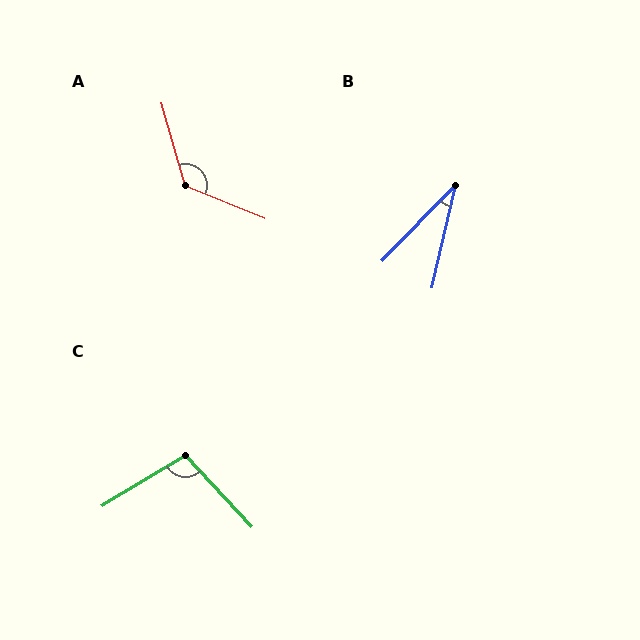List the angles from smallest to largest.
B (31°), C (102°), A (128°).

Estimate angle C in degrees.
Approximately 102 degrees.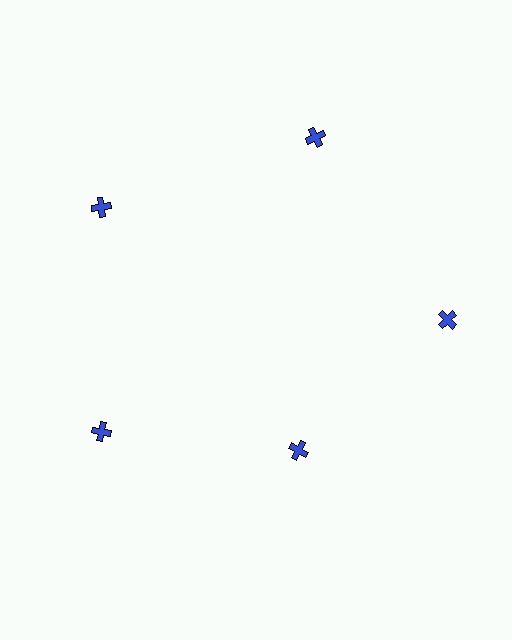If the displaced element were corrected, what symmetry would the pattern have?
It would have 5-fold rotational symmetry — the pattern would map onto itself every 72 degrees.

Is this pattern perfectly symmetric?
No. The 5 blue crosses are arranged in a ring, but one element near the 5 o'clock position is pulled inward toward the center, breaking the 5-fold rotational symmetry.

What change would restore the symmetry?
The symmetry would be restored by moving it outward, back onto the ring so that all 5 crosses sit at equal angles and equal distance from the center.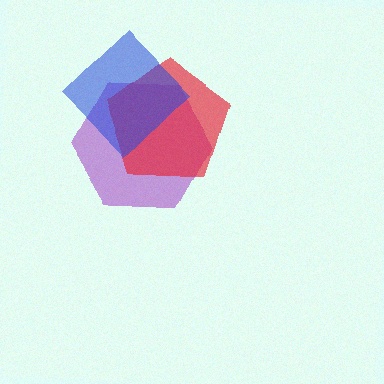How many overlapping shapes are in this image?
There are 3 overlapping shapes in the image.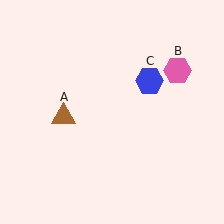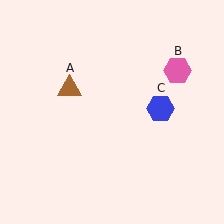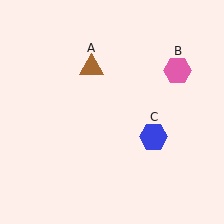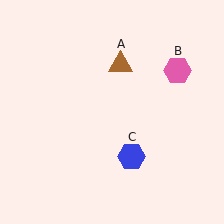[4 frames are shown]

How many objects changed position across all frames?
2 objects changed position: brown triangle (object A), blue hexagon (object C).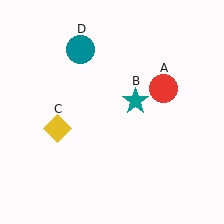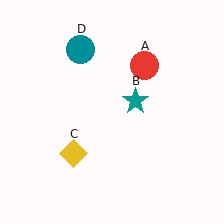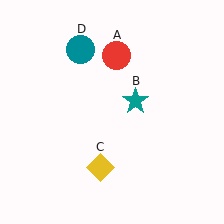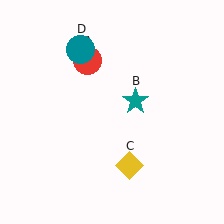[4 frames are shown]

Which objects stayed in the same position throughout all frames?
Teal star (object B) and teal circle (object D) remained stationary.